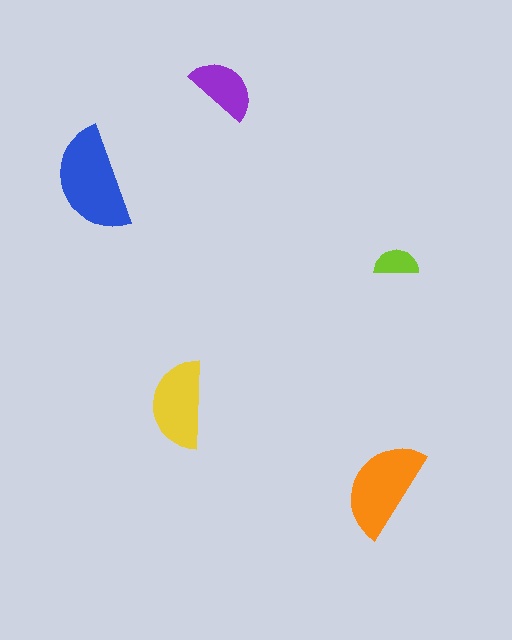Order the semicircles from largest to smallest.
the blue one, the orange one, the yellow one, the purple one, the lime one.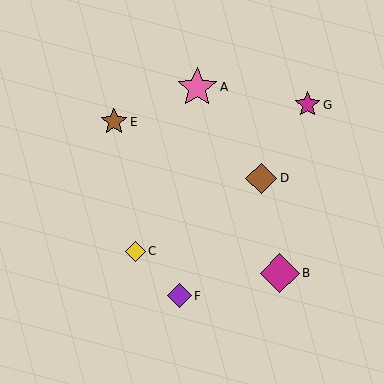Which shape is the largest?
The pink star (labeled A) is the largest.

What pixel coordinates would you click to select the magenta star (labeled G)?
Click at (307, 105) to select the magenta star G.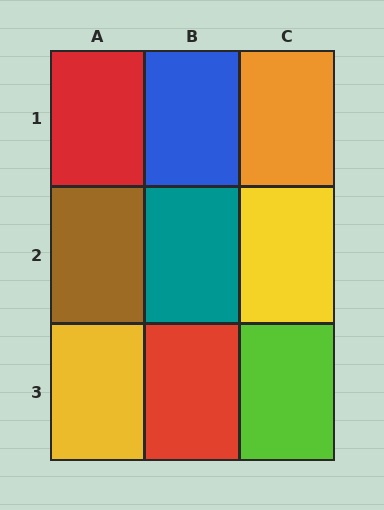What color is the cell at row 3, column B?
Red.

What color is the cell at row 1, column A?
Red.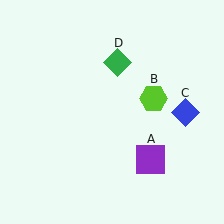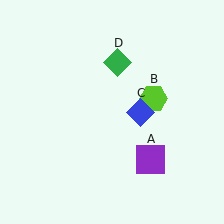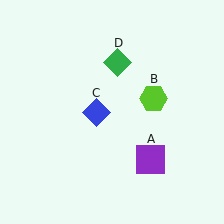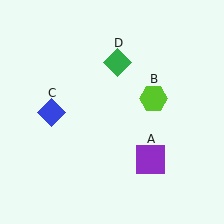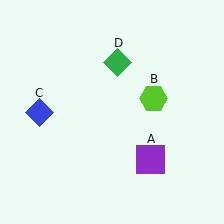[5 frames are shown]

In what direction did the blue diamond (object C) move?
The blue diamond (object C) moved left.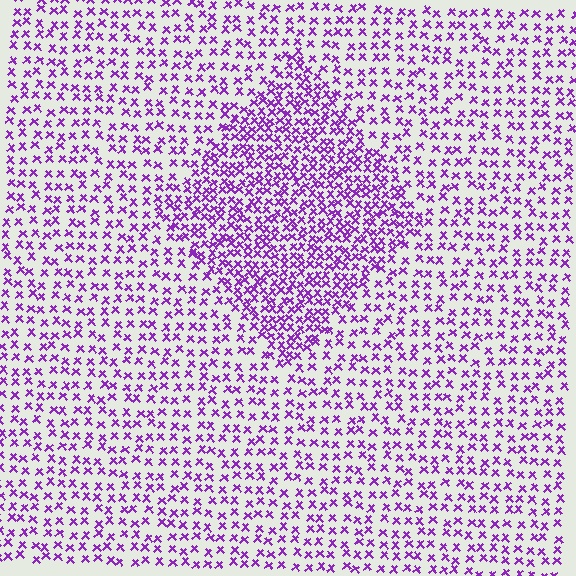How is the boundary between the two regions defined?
The boundary is defined by a change in element density (approximately 1.9x ratio). All elements are the same color, size, and shape.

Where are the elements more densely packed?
The elements are more densely packed inside the diamond boundary.